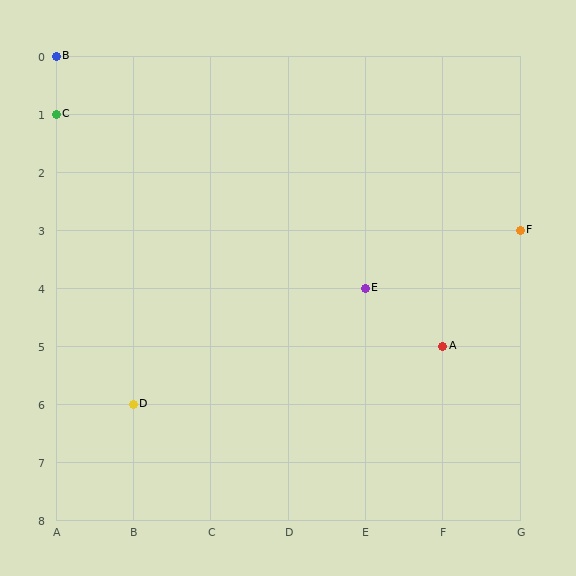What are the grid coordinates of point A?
Point A is at grid coordinates (F, 5).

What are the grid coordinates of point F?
Point F is at grid coordinates (G, 3).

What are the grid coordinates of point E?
Point E is at grid coordinates (E, 4).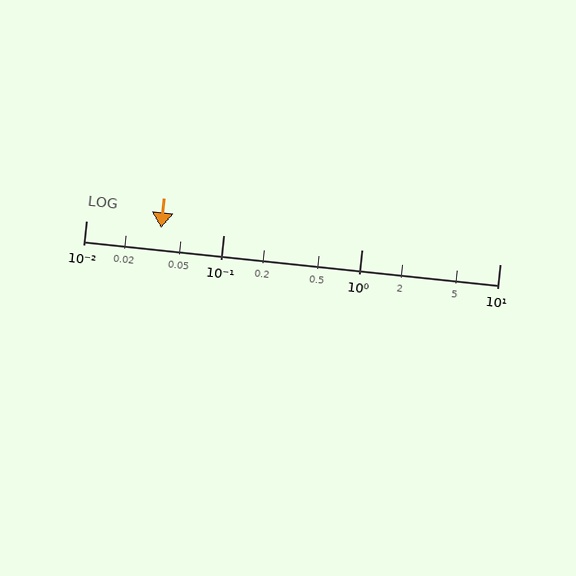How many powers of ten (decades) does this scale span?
The scale spans 3 decades, from 0.01 to 10.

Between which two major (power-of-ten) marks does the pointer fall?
The pointer is between 0.01 and 0.1.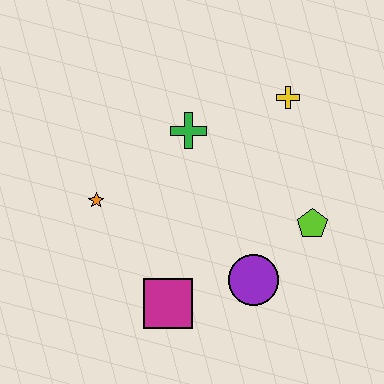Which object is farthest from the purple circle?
The yellow cross is farthest from the purple circle.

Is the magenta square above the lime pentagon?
No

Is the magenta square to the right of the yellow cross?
No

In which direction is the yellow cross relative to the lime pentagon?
The yellow cross is above the lime pentagon.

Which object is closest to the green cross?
The yellow cross is closest to the green cross.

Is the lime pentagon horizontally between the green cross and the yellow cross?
No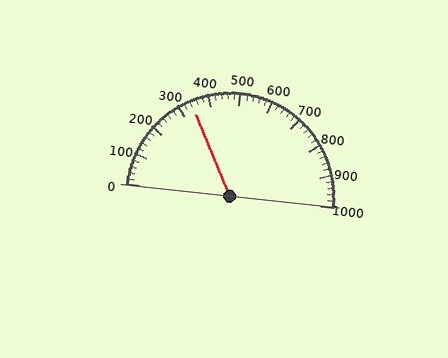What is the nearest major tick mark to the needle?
The nearest major tick mark is 300.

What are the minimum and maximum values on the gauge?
The gauge ranges from 0 to 1000.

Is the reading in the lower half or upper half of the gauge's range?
The reading is in the lower half of the range (0 to 1000).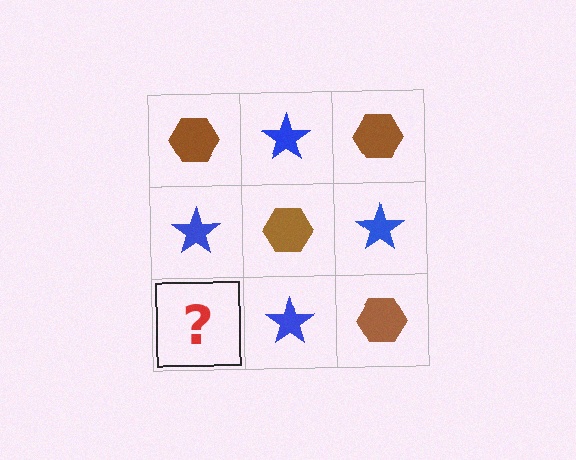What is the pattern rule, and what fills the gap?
The rule is that it alternates brown hexagon and blue star in a checkerboard pattern. The gap should be filled with a brown hexagon.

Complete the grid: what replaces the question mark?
The question mark should be replaced with a brown hexagon.